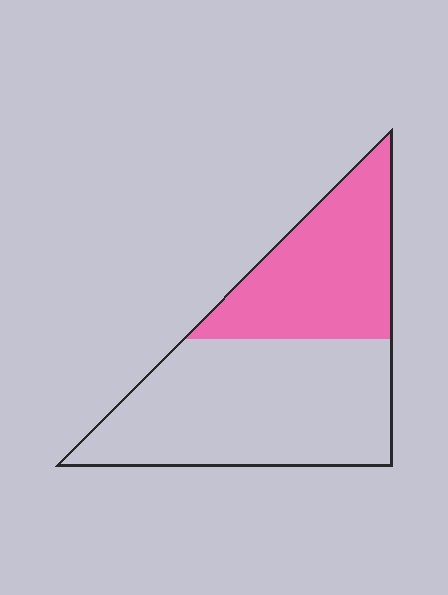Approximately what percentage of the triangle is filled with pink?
Approximately 40%.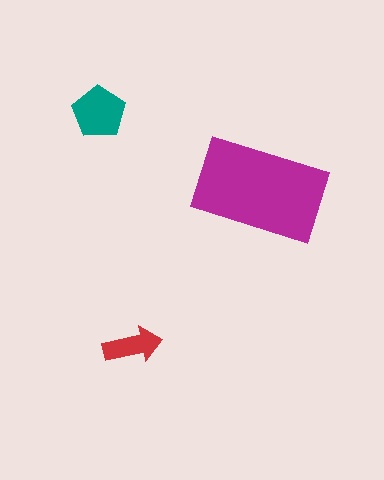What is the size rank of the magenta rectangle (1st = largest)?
1st.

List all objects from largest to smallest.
The magenta rectangle, the teal pentagon, the red arrow.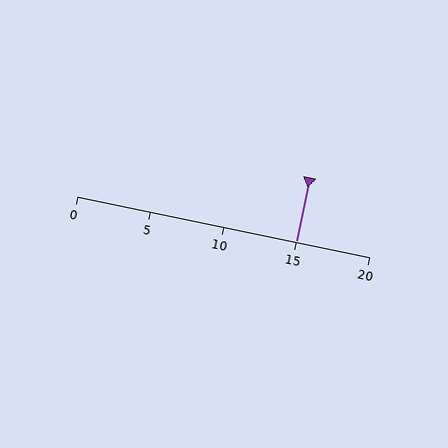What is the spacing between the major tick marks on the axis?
The major ticks are spaced 5 apart.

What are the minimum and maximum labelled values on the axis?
The axis runs from 0 to 20.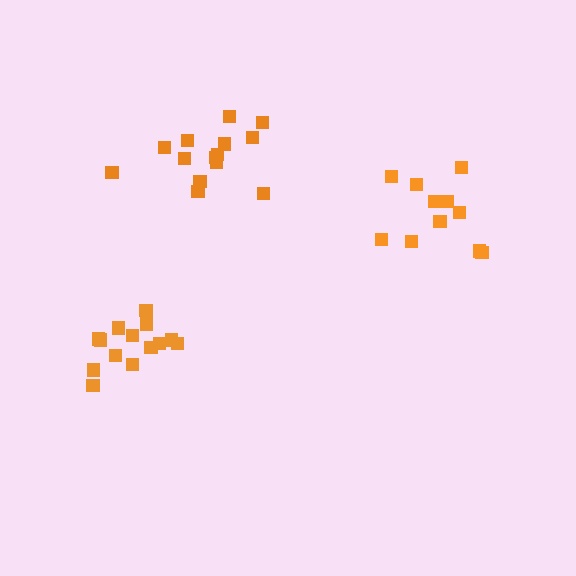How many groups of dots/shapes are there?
There are 3 groups.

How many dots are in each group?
Group 1: 14 dots, Group 2: 11 dots, Group 3: 14 dots (39 total).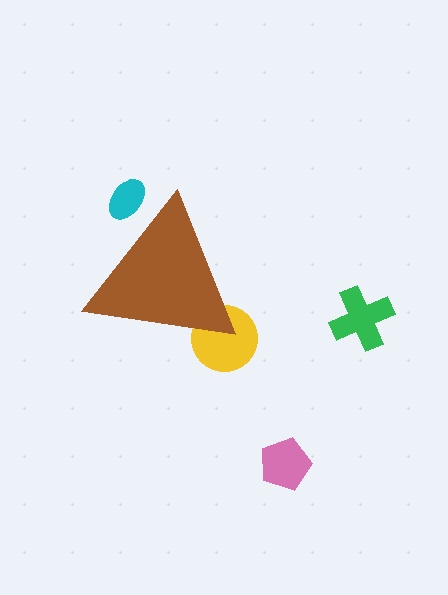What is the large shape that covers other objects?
A brown triangle.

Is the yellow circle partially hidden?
Yes, the yellow circle is partially hidden behind the brown triangle.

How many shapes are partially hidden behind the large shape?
2 shapes are partially hidden.